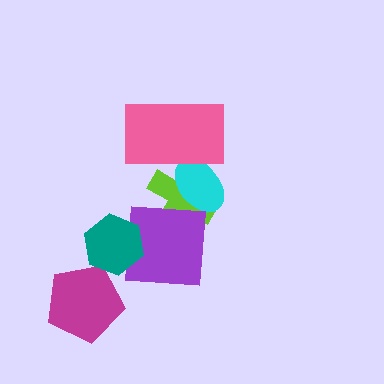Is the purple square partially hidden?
Yes, it is partially covered by another shape.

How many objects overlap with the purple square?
2 objects overlap with the purple square.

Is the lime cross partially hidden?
Yes, it is partially covered by another shape.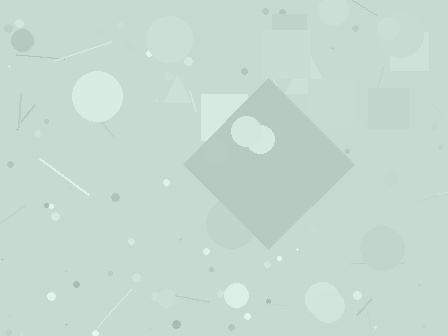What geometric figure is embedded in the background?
A diamond is embedded in the background.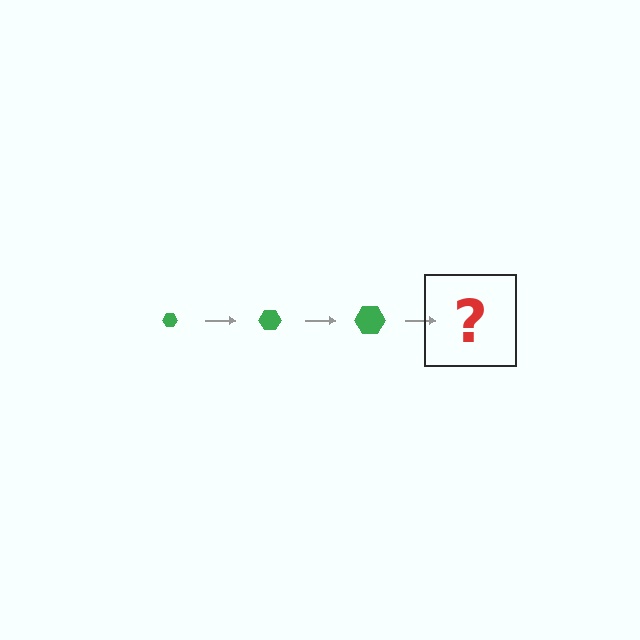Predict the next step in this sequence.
The next step is a green hexagon, larger than the previous one.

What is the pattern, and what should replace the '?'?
The pattern is that the hexagon gets progressively larger each step. The '?' should be a green hexagon, larger than the previous one.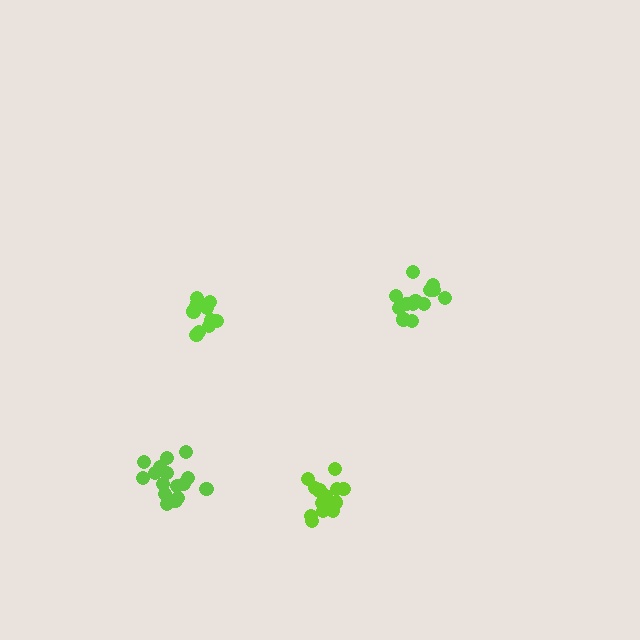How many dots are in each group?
Group 1: 14 dots, Group 2: 11 dots, Group 3: 13 dots, Group 4: 16 dots (54 total).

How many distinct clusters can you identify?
There are 4 distinct clusters.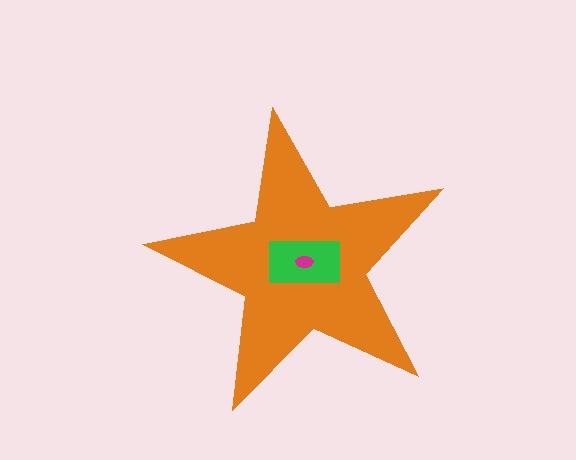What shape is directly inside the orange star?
The green rectangle.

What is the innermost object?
The magenta ellipse.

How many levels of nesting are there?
3.